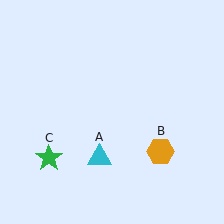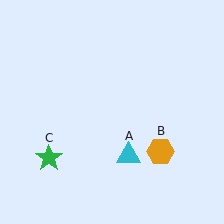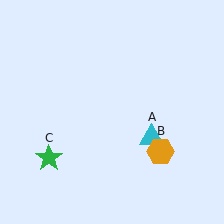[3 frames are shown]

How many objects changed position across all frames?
1 object changed position: cyan triangle (object A).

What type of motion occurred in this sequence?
The cyan triangle (object A) rotated counterclockwise around the center of the scene.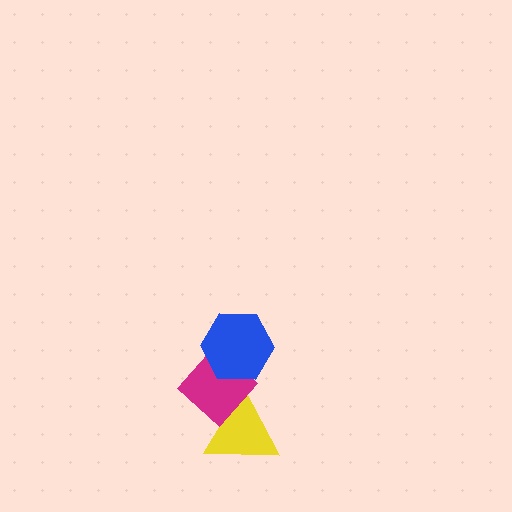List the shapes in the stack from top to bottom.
From top to bottom: the blue hexagon, the magenta diamond, the yellow triangle.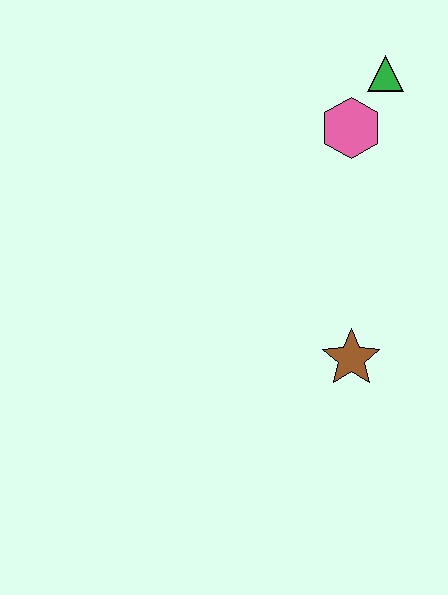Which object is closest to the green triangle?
The pink hexagon is closest to the green triangle.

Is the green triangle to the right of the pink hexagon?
Yes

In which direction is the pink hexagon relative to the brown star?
The pink hexagon is above the brown star.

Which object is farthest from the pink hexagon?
The brown star is farthest from the pink hexagon.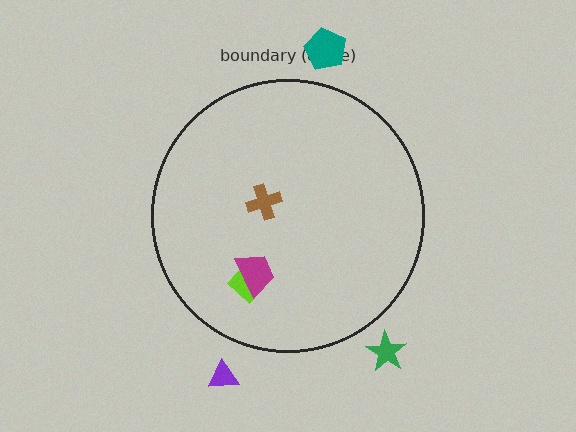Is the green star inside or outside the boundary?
Outside.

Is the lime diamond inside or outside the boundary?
Inside.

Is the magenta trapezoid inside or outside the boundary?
Inside.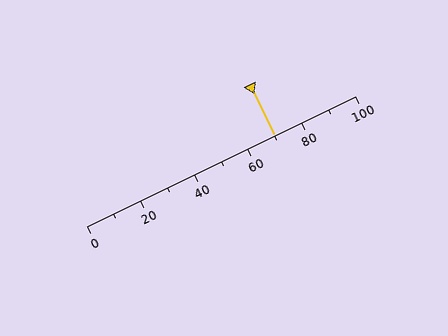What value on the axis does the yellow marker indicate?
The marker indicates approximately 70.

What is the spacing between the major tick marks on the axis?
The major ticks are spaced 20 apart.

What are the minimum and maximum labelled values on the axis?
The axis runs from 0 to 100.